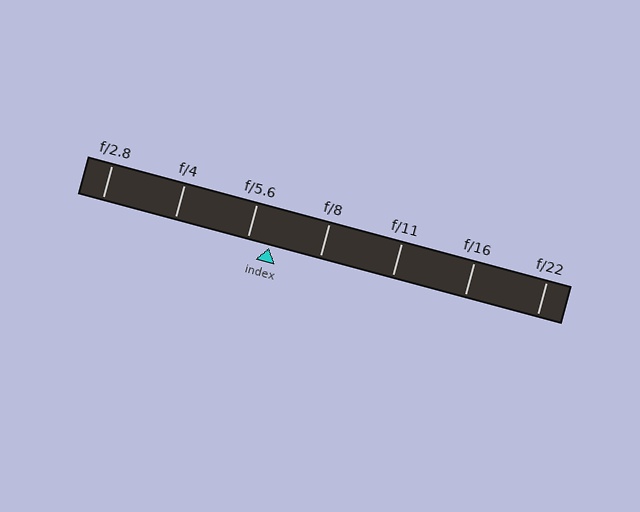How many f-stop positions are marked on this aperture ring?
There are 7 f-stop positions marked.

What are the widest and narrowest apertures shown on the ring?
The widest aperture shown is f/2.8 and the narrowest is f/22.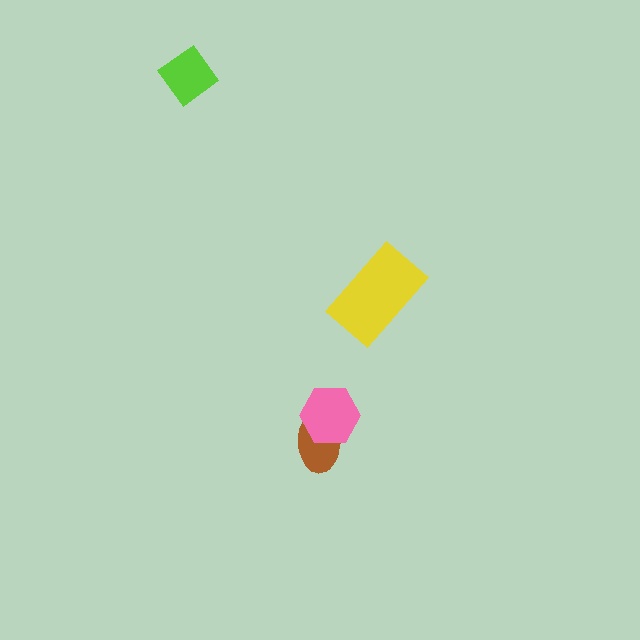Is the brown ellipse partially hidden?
Yes, it is partially covered by another shape.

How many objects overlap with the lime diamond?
0 objects overlap with the lime diamond.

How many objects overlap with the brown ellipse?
1 object overlaps with the brown ellipse.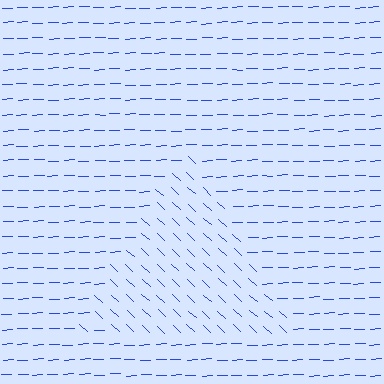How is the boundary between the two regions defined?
The boundary is defined purely by a change in line orientation (approximately 45 degrees difference). All lines are the same color and thickness.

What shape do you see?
I see a triangle.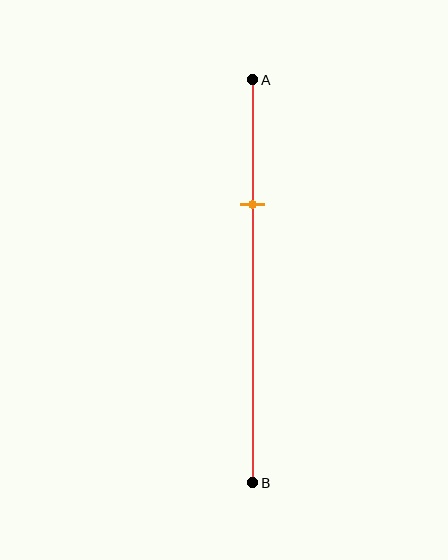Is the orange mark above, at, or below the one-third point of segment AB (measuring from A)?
The orange mark is approximately at the one-third point of segment AB.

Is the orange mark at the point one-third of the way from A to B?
Yes, the mark is approximately at the one-third point.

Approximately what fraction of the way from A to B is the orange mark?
The orange mark is approximately 30% of the way from A to B.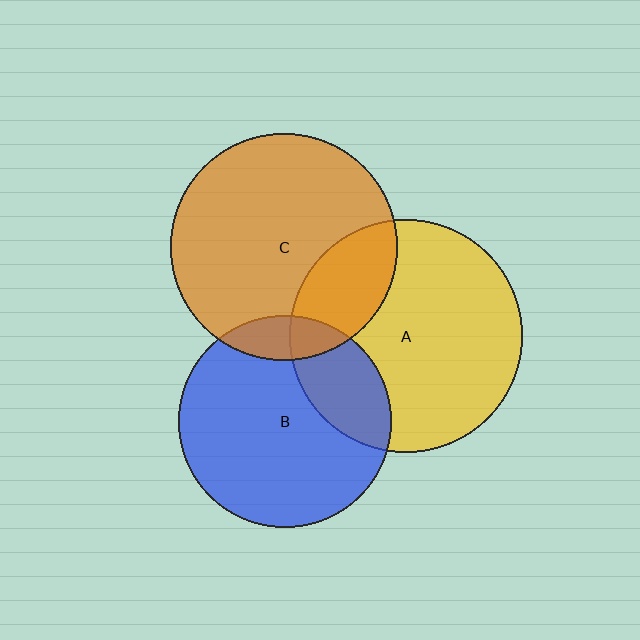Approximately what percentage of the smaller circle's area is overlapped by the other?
Approximately 25%.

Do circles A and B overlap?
Yes.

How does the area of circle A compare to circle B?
Approximately 1.2 times.